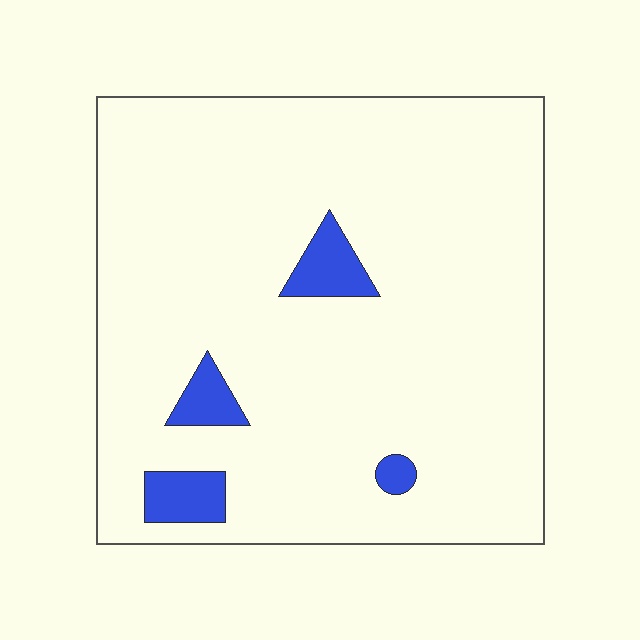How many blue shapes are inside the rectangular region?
4.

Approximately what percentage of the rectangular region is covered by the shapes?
Approximately 5%.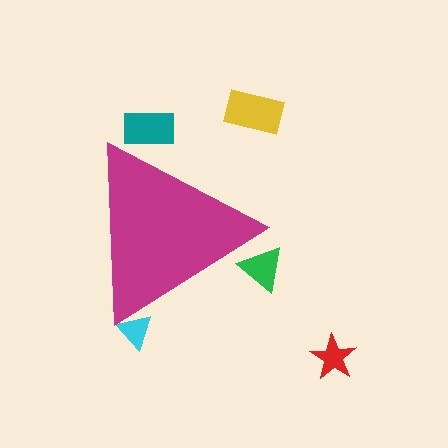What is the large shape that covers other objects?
A magenta triangle.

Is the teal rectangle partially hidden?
Yes, the teal rectangle is partially hidden behind the magenta triangle.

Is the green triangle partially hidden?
Yes, the green triangle is partially hidden behind the magenta triangle.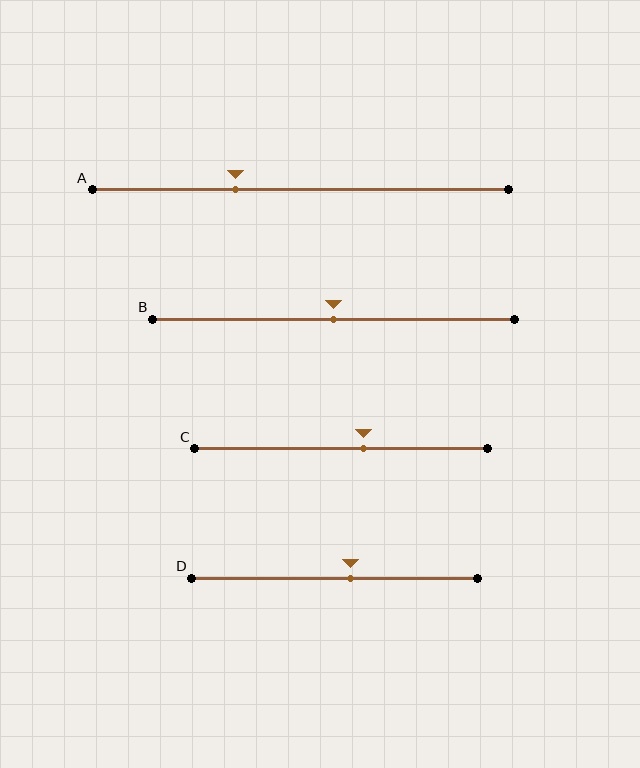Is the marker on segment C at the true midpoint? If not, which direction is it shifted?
No, the marker on segment C is shifted to the right by about 7% of the segment length.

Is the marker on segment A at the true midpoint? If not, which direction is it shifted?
No, the marker on segment A is shifted to the left by about 15% of the segment length.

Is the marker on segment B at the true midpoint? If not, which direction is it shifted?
Yes, the marker on segment B is at the true midpoint.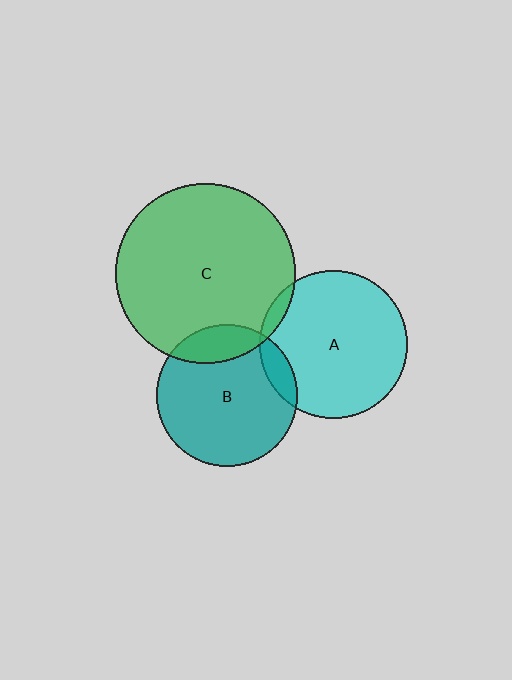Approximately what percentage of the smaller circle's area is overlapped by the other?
Approximately 5%.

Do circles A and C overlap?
Yes.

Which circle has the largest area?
Circle C (green).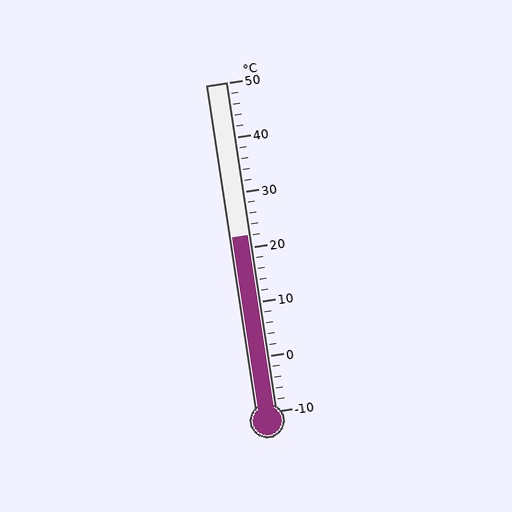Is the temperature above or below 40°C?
The temperature is below 40°C.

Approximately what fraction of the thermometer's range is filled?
The thermometer is filled to approximately 55% of its range.